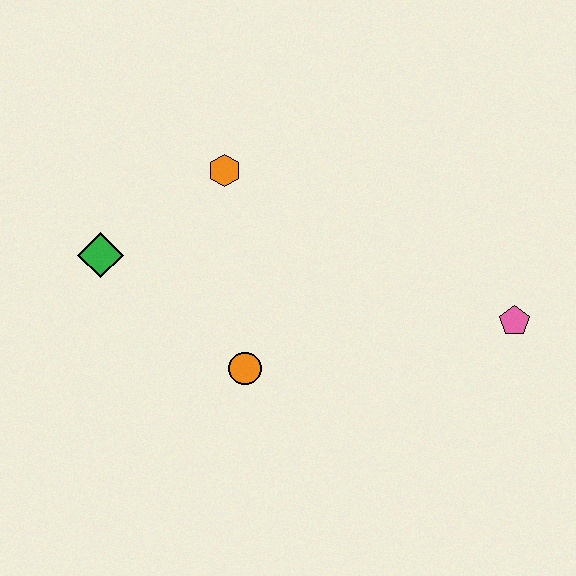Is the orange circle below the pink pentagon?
Yes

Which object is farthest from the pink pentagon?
The green diamond is farthest from the pink pentagon.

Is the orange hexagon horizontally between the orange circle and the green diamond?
Yes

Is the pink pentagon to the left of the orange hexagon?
No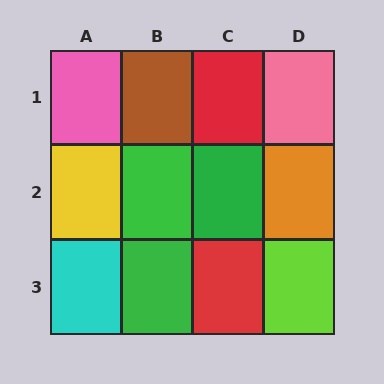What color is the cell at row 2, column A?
Yellow.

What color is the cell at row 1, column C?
Red.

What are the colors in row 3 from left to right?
Cyan, green, red, lime.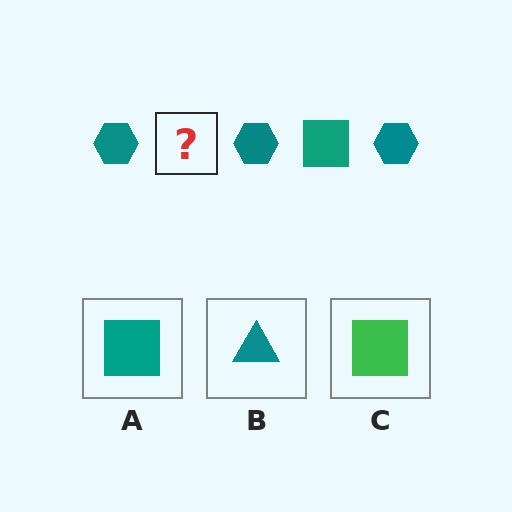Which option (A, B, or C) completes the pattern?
A.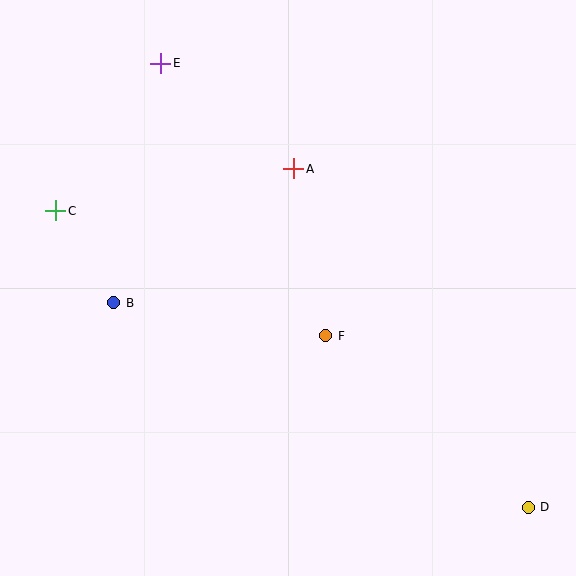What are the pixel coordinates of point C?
Point C is at (56, 211).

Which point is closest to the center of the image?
Point F at (326, 336) is closest to the center.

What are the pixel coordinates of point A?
Point A is at (294, 169).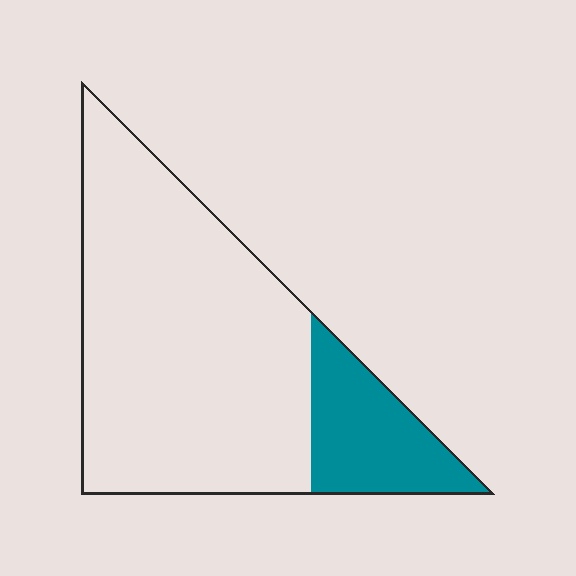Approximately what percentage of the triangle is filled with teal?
Approximately 20%.